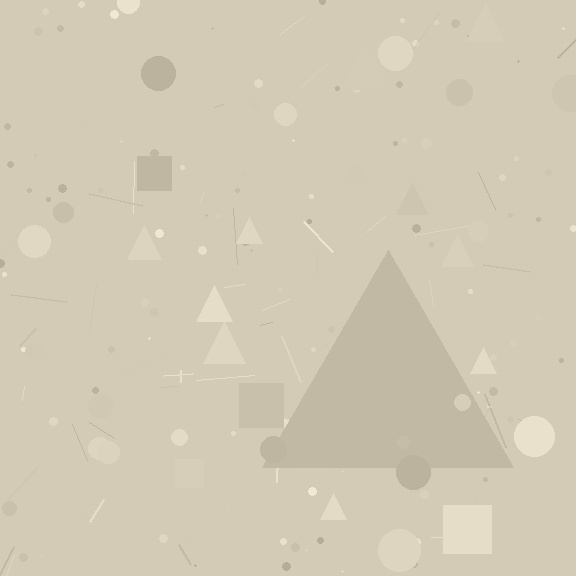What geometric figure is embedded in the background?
A triangle is embedded in the background.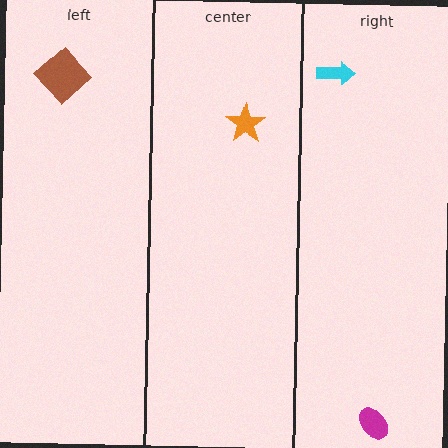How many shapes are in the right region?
2.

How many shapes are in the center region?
1.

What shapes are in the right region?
The cyan arrow, the magenta ellipse.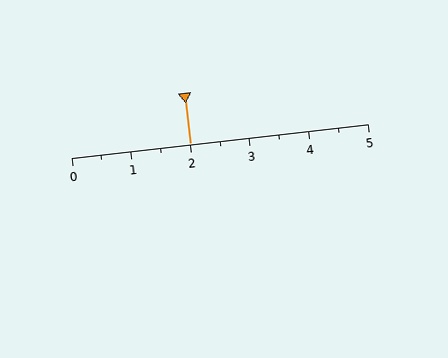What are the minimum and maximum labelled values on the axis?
The axis runs from 0 to 5.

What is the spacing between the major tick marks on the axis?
The major ticks are spaced 1 apart.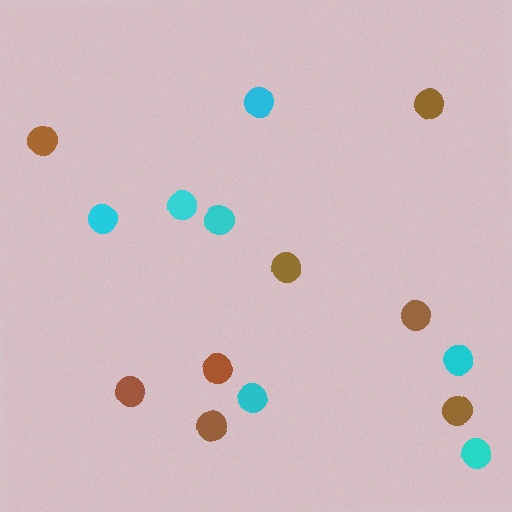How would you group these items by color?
There are 2 groups: one group of brown circles (8) and one group of cyan circles (7).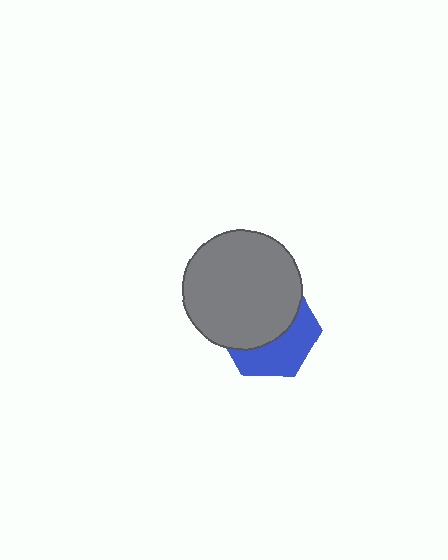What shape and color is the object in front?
The object in front is a gray circle.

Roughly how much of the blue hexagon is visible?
A small part of it is visible (roughly 43%).